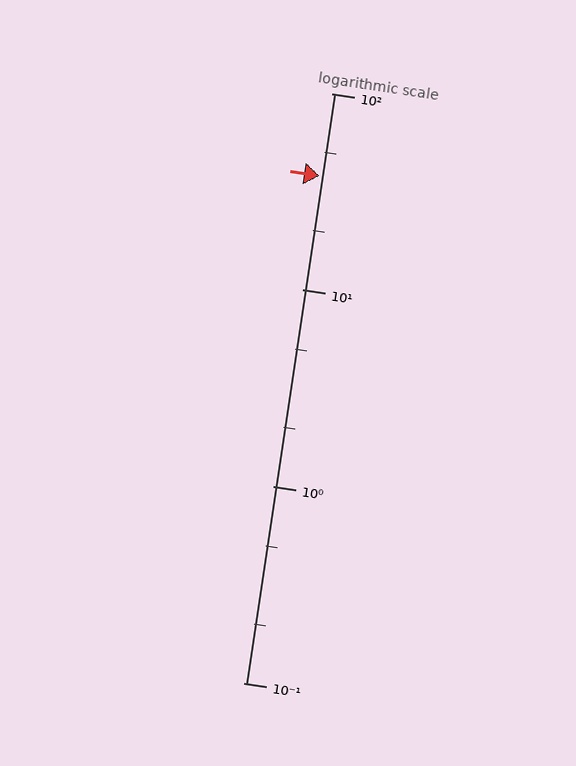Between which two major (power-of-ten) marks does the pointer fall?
The pointer is between 10 and 100.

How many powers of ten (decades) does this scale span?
The scale spans 3 decades, from 0.1 to 100.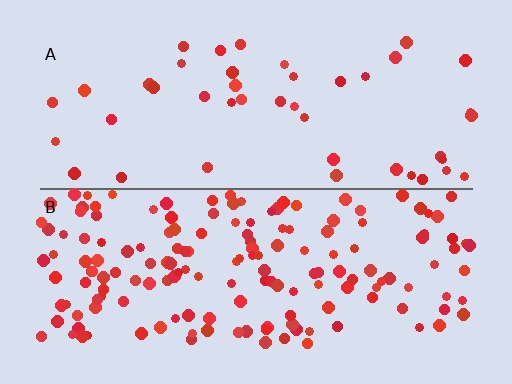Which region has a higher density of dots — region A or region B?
B (the bottom).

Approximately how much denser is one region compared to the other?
Approximately 3.6× — region B over region A.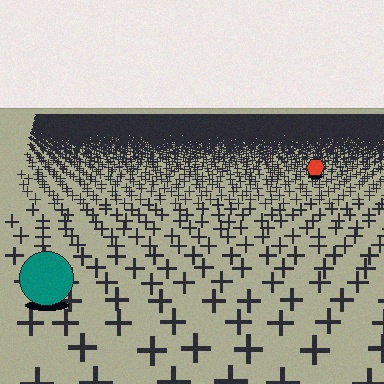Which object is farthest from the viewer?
The red hexagon is farthest from the viewer. It appears smaller and the ground texture around it is denser.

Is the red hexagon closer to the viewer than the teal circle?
No. The teal circle is closer — you can tell from the texture gradient: the ground texture is coarser near it.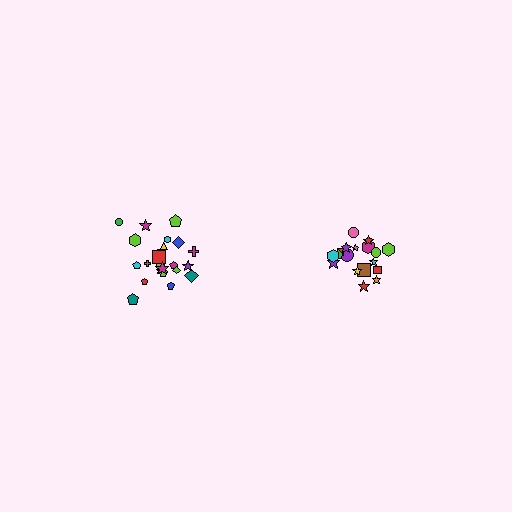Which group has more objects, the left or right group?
The left group.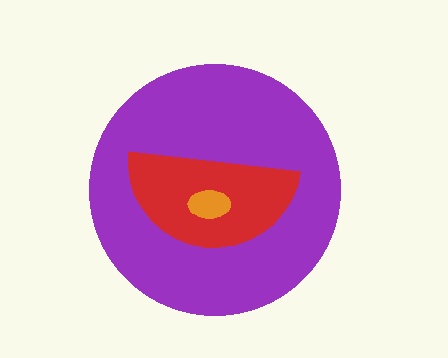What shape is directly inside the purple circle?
The red semicircle.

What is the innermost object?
The orange ellipse.